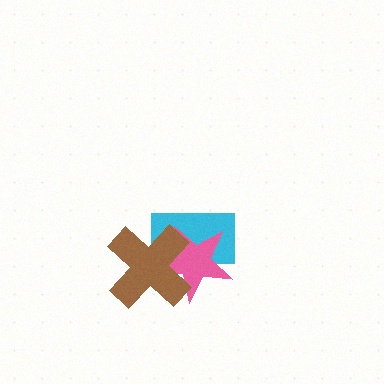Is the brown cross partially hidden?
No, no other shape covers it.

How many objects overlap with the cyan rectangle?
2 objects overlap with the cyan rectangle.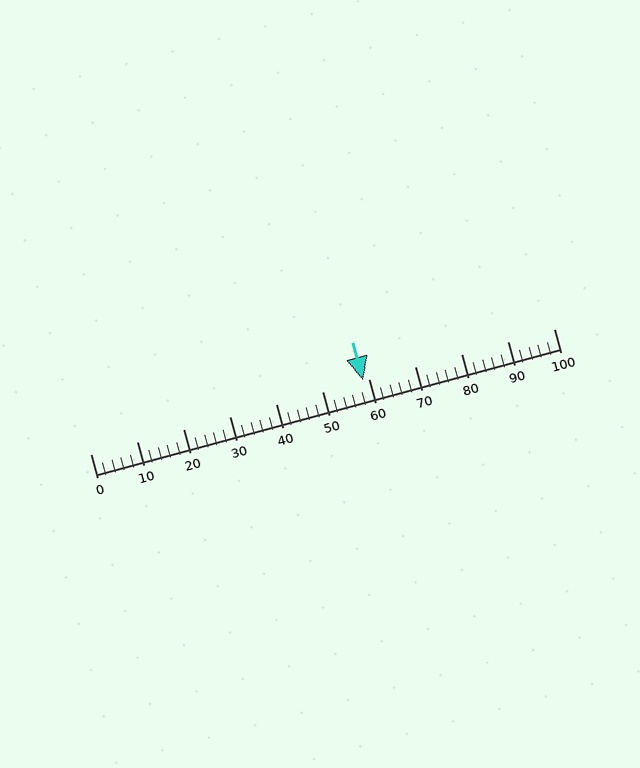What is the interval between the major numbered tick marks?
The major tick marks are spaced 10 units apart.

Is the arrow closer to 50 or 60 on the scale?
The arrow is closer to 60.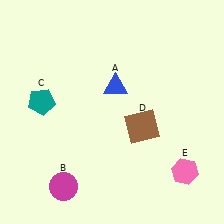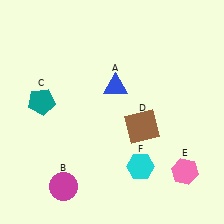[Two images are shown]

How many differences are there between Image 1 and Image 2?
There is 1 difference between the two images.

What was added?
A cyan hexagon (F) was added in Image 2.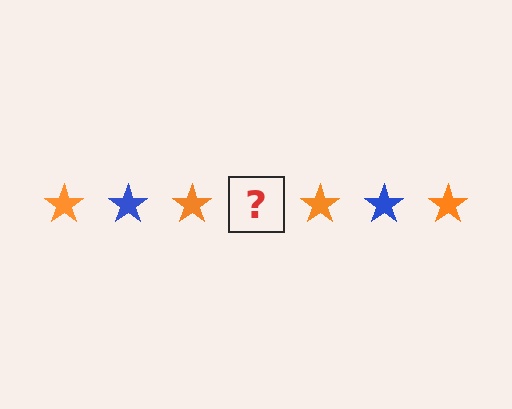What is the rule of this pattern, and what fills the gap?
The rule is that the pattern cycles through orange, blue stars. The gap should be filled with a blue star.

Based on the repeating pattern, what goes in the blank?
The blank should be a blue star.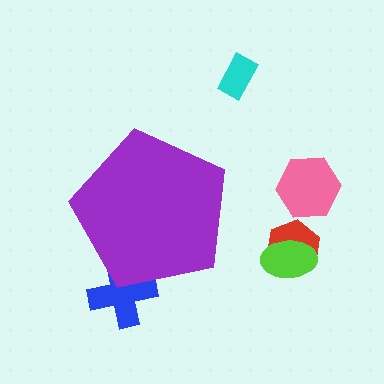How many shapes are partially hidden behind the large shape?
1 shape is partially hidden.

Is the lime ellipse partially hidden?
No, the lime ellipse is fully visible.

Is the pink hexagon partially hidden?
No, the pink hexagon is fully visible.